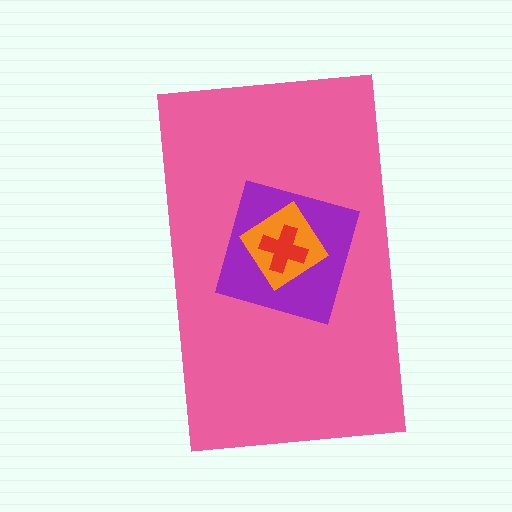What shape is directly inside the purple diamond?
The orange diamond.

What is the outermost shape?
The pink rectangle.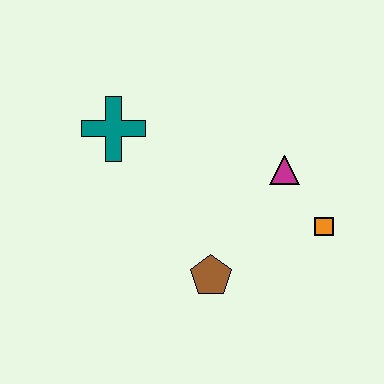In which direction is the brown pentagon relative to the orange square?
The brown pentagon is to the left of the orange square.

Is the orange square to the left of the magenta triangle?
No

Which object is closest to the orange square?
The magenta triangle is closest to the orange square.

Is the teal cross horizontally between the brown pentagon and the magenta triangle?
No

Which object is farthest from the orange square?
The teal cross is farthest from the orange square.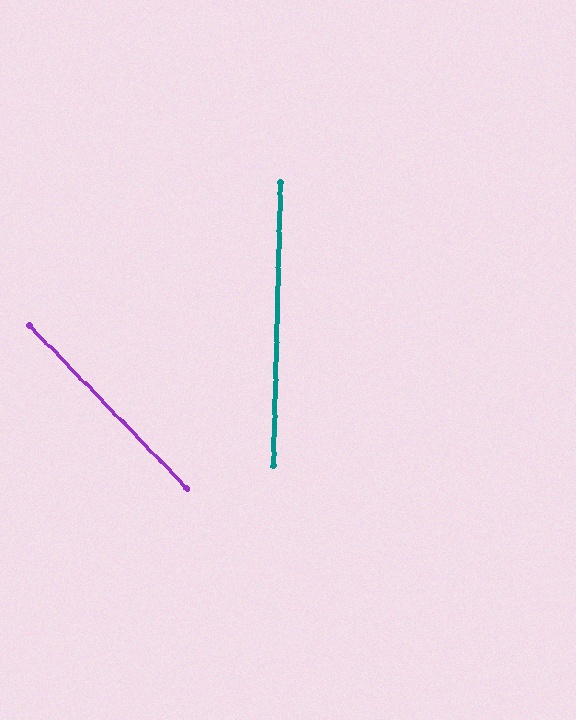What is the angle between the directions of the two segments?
Approximately 46 degrees.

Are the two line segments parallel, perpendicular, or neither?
Neither parallel nor perpendicular — they differ by about 46°.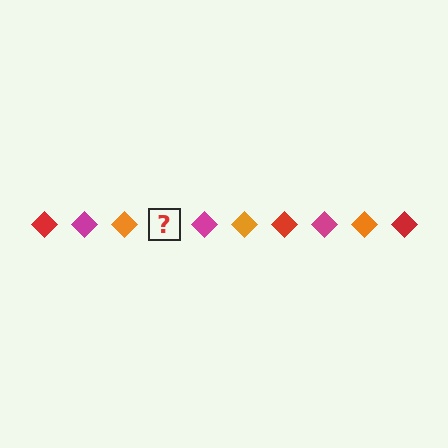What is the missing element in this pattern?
The missing element is a red diamond.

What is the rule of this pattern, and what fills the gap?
The rule is that the pattern cycles through red, magenta, orange diamonds. The gap should be filled with a red diamond.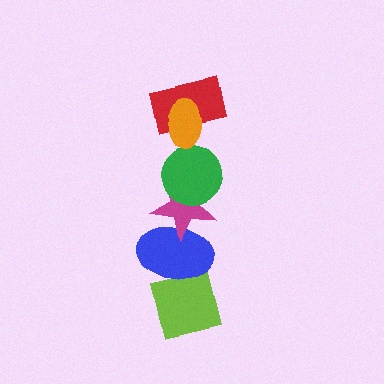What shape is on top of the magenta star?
The green circle is on top of the magenta star.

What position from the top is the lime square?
The lime square is 6th from the top.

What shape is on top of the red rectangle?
The orange ellipse is on top of the red rectangle.